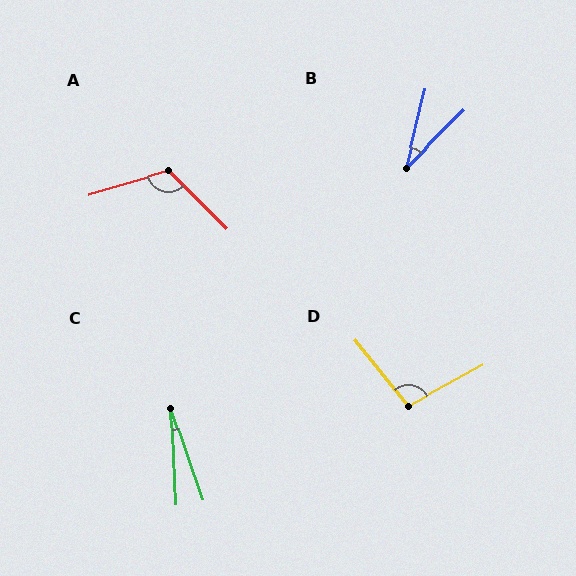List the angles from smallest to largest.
C (16°), B (31°), D (101°), A (118°).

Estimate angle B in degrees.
Approximately 31 degrees.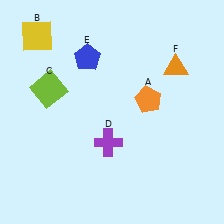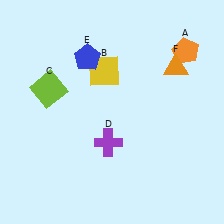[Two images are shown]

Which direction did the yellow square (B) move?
The yellow square (B) moved right.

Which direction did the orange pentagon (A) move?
The orange pentagon (A) moved up.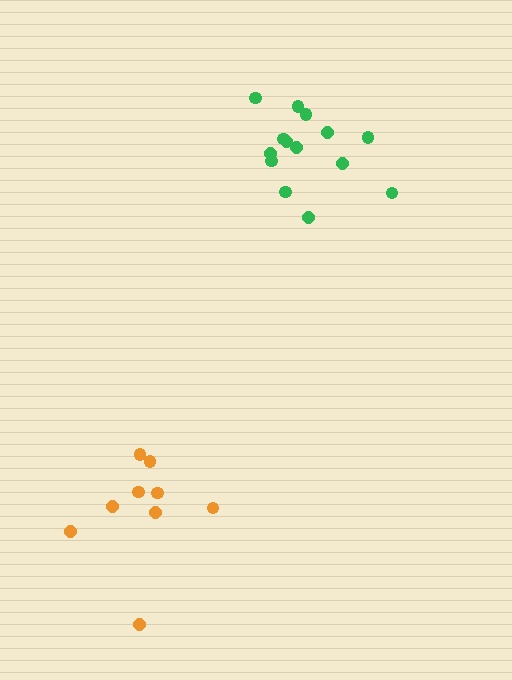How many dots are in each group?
Group 1: 14 dots, Group 2: 9 dots (23 total).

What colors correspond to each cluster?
The clusters are colored: green, orange.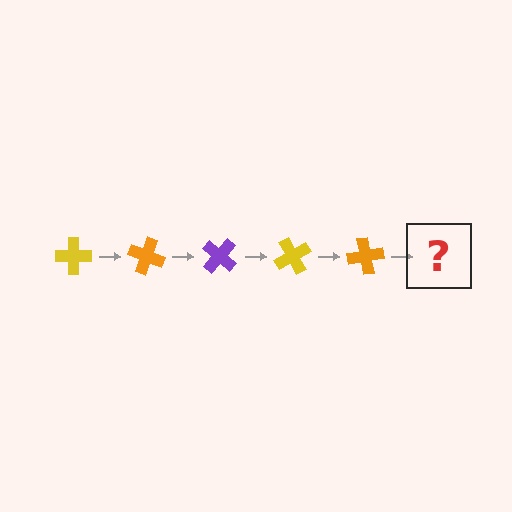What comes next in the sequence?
The next element should be a purple cross, rotated 100 degrees from the start.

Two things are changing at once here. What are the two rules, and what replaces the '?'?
The two rules are that it rotates 20 degrees each step and the color cycles through yellow, orange, and purple. The '?' should be a purple cross, rotated 100 degrees from the start.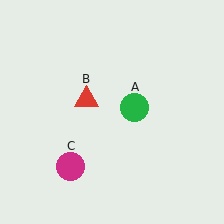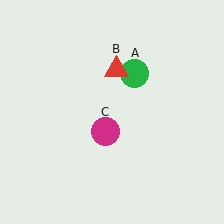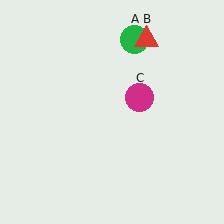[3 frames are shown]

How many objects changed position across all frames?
3 objects changed position: green circle (object A), red triangle (object B), magenta circle (object C).